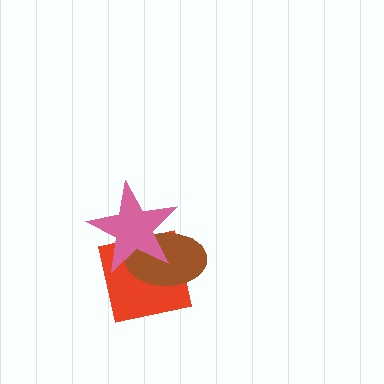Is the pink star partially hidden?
No, no other shape covers it.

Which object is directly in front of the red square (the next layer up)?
The brown ellipse is directly in front of the red square.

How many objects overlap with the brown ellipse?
2 objects overlap with the brown ellipse.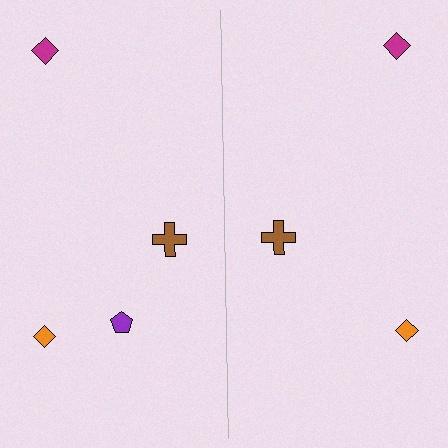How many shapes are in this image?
There are 7 shapes in this image.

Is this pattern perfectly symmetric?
No, the pattern is not perfectly symmetric. A purple pentagon is missing from the right side.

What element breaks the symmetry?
A purple pentagon is missing from the right side.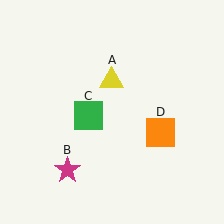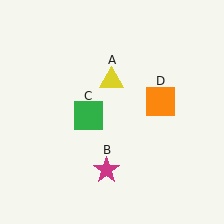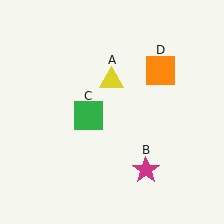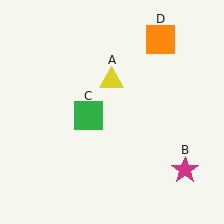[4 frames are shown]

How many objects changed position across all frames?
2 objects changed position: magenta star (object B), orange square (object D).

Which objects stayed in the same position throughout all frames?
Yellow triangle (object A) and green square (object C) remained stationary.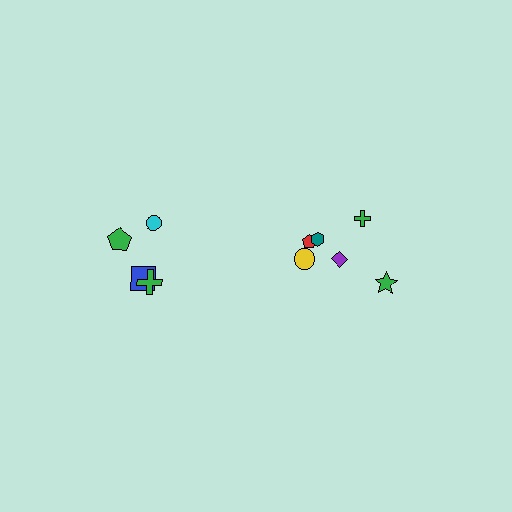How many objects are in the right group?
There are 6 objects.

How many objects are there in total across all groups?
There are 10 objects.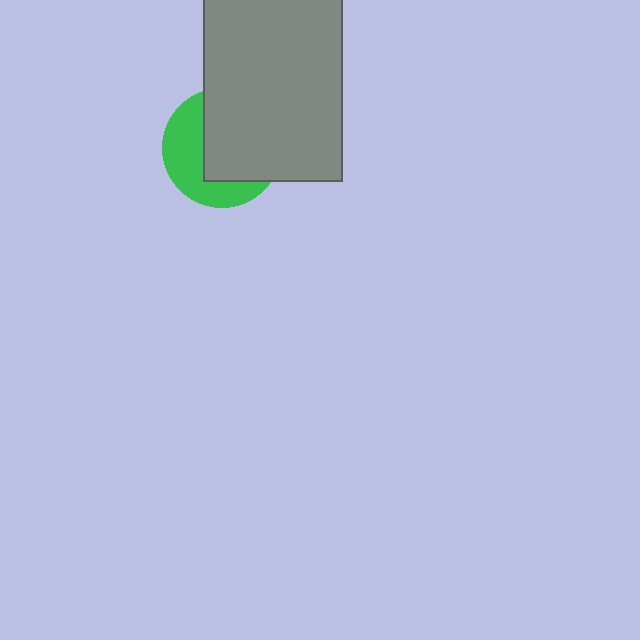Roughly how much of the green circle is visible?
A small part of it is visible (roughly 43%).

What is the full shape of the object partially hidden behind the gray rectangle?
The partially hidden object is a green circle.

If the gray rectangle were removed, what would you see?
You would see the complete green circle.